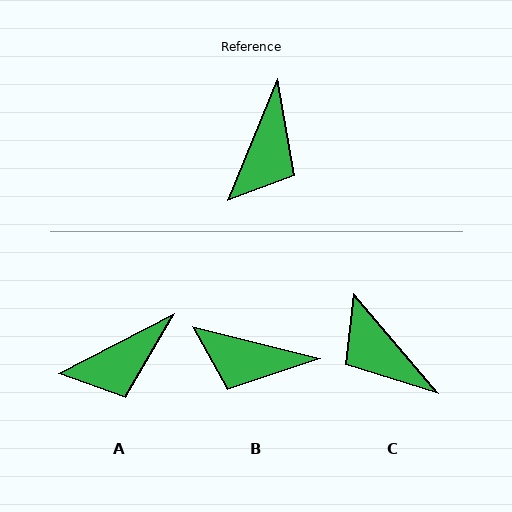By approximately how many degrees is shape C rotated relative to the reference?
Approximately 117 degrees clockwise.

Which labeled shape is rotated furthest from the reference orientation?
C, about 117 degrees away.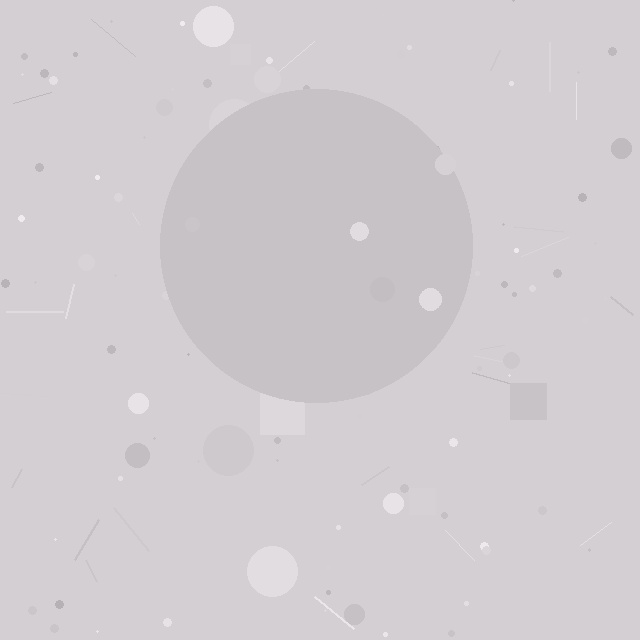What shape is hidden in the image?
A circle is hidden in the image.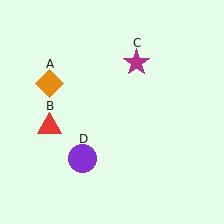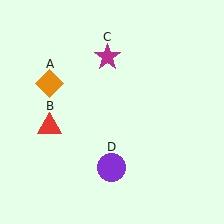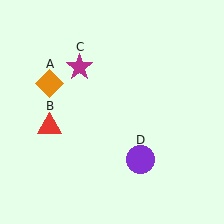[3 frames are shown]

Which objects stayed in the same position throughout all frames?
Orange diamond (object A) and red triangle (object B) remained stationary.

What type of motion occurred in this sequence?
The magenta star (object C), purple circle (object D) rotated counterclockwise around the center of the scene.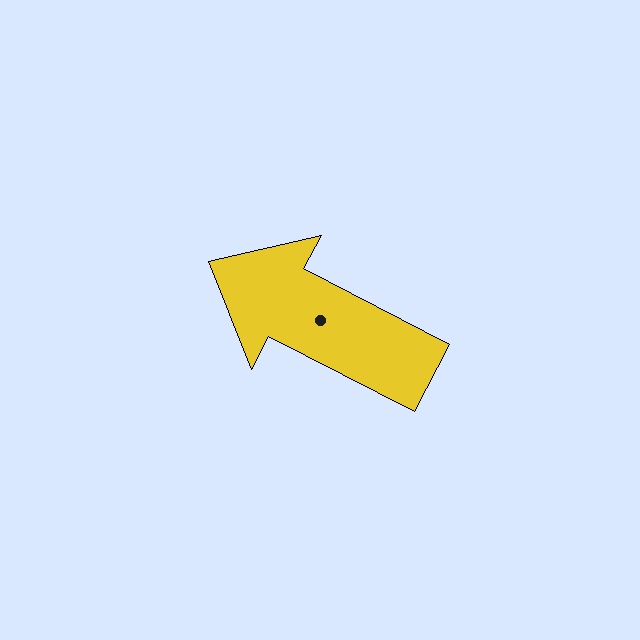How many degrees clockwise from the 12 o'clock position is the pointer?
Approximately 297 degrees.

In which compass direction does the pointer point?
Northwest.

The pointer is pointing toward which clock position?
Roughly 10 o'clock.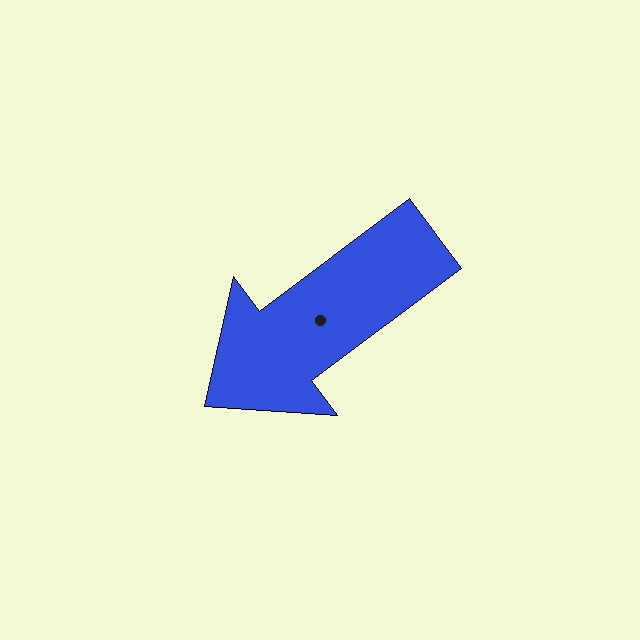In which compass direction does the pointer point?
Southwest.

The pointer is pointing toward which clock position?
Roughly 8 o'clock.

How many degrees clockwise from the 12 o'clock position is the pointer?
Approximately 233 degrees.